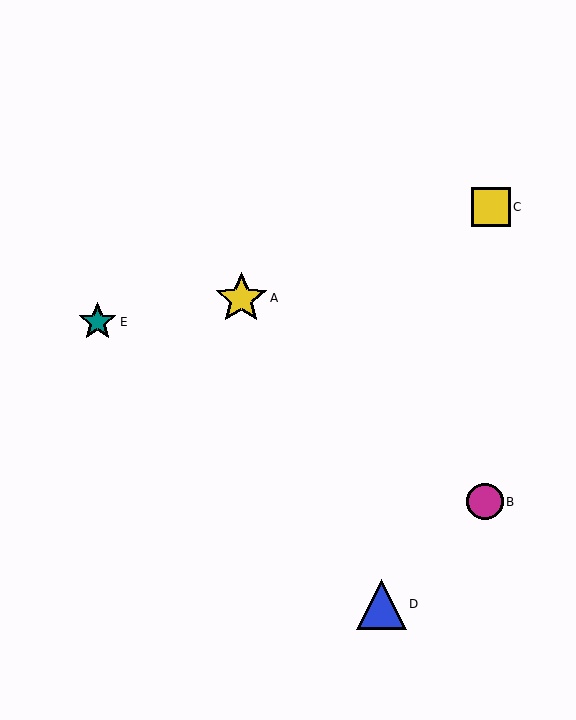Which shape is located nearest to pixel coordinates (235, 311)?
The yellow star (labeled A) at (241, 298) is nearest to that location.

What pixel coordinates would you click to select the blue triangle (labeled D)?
Click at (381, 604) to select the blue triangle D.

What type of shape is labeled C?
Shape C is a yellow square.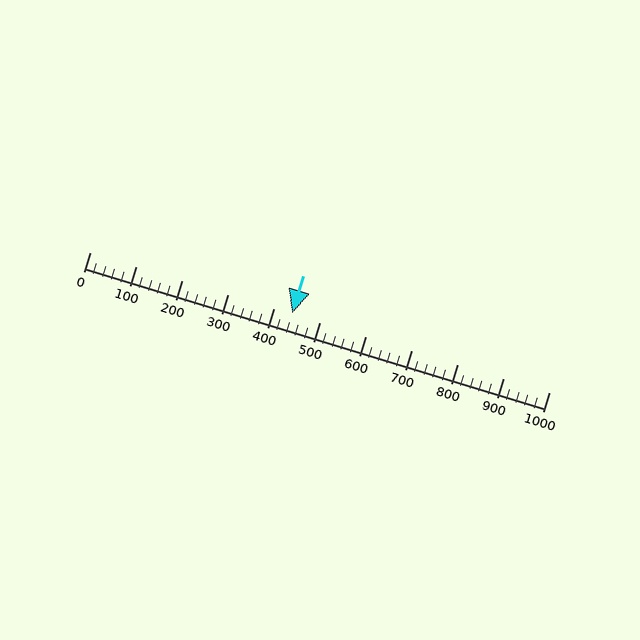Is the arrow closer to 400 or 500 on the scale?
The arrow is closer to 400.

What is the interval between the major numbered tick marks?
The major tick marks are spaced 100 units apart.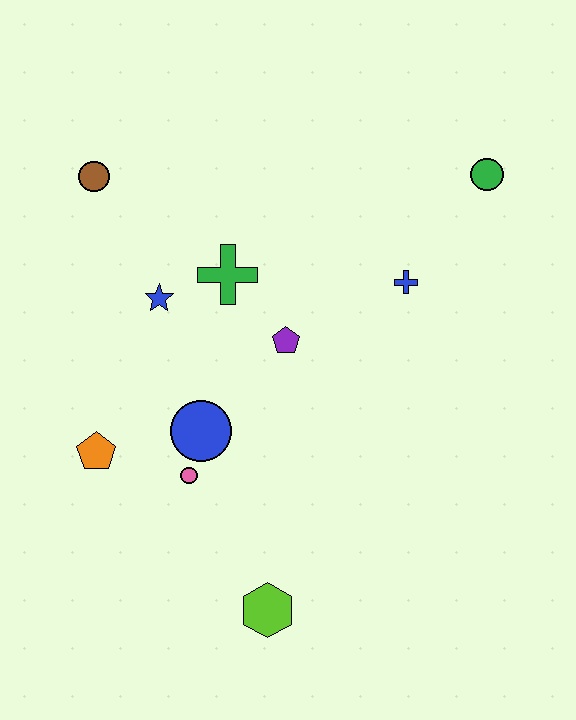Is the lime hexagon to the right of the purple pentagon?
No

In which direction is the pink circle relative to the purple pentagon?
The pink circle is below the purple pentagon.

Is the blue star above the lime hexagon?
Yes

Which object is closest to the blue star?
The green cross is closest to the blue star.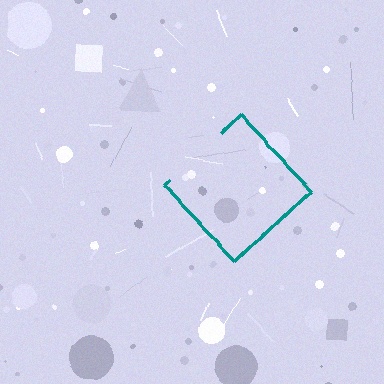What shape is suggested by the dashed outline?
The dashed outline suggests a diamond.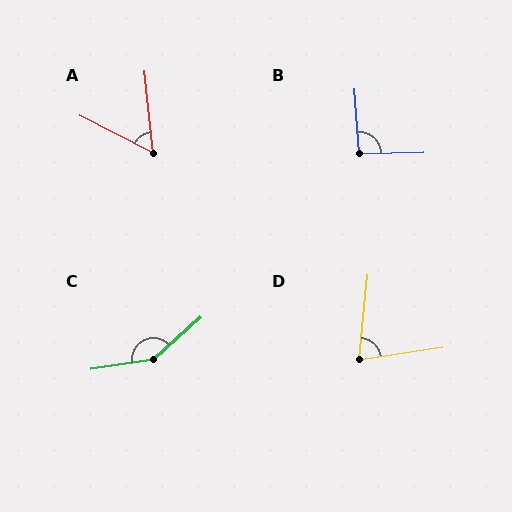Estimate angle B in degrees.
Approximately 93 degrees.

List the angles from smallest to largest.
A (58°), D (76°), B (93°), C (146°).